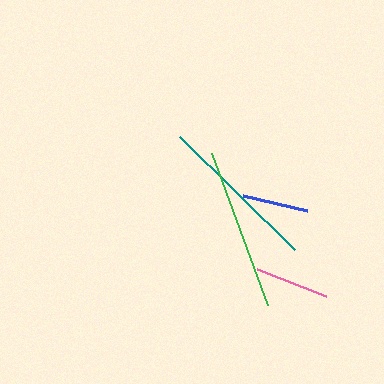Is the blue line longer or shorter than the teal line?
The teal line is longer than the blue line.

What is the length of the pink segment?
The pink segment is approximately 74 pixels long.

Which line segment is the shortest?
The blue line is the shortest at approximately 66 pixels.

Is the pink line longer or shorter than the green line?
The green line is longer than the pink line.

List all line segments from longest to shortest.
From longest to shortest: green, teal, pink, blue.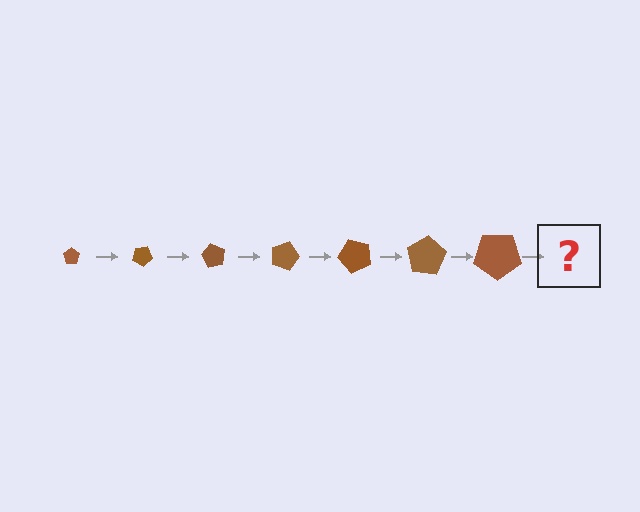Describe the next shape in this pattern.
It should be a pentagon, larger than the previous one and rotated 210 degrees from the start.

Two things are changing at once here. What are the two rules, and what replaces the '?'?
The two rules are that the pentagon grows larger each step and it rotates 30 degrees each step. The '?' should be a pentagon, larger than the previous one and rotated 210 degrees from the start.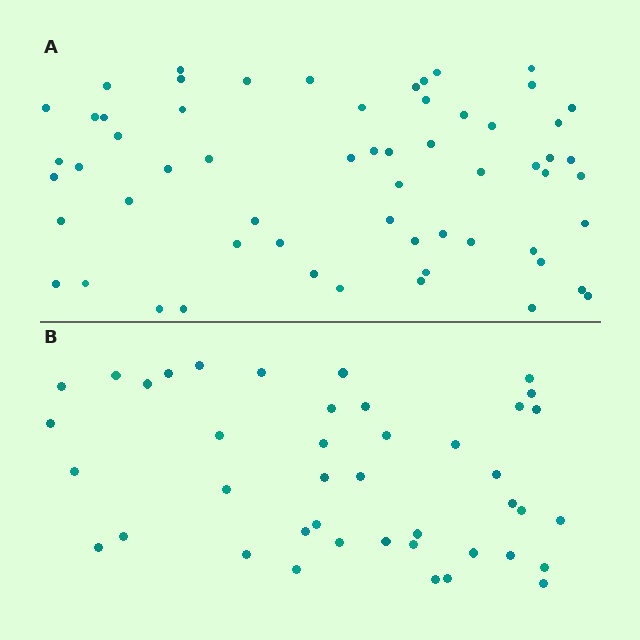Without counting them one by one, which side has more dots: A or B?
Region A (the top region) has more dots.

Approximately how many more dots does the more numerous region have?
Region A has approximately 20 more dots than region B.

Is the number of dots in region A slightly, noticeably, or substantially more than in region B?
Region A has noticeably more, but not dramatically so. The ratio is roughly 1.4 to 1.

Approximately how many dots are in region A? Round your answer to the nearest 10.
About 60 dots.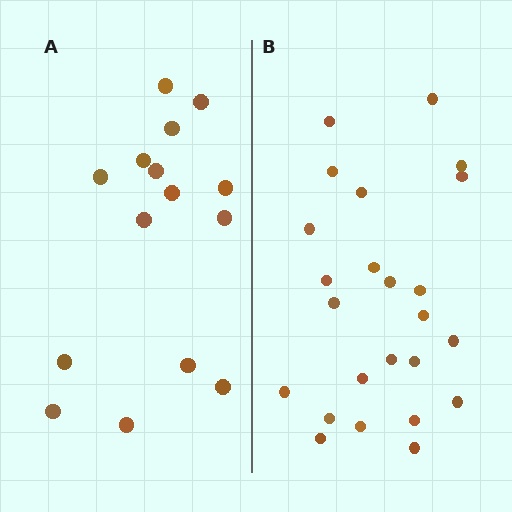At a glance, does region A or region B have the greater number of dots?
Region B (the right region) has more dots.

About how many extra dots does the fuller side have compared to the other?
Region B has roughly 8 or so more dots than region A.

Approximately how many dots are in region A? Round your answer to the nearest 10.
About 20 dots. (The exact count is 15, which rounds to 20.)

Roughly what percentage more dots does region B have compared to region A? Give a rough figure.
About 60% more.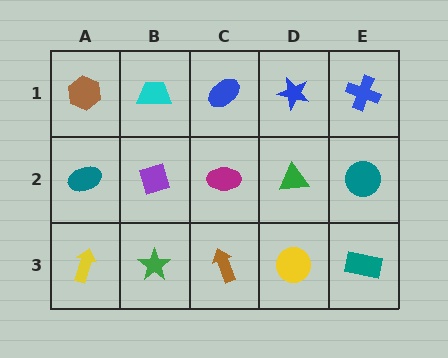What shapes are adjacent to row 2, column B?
A cyan trapezoid (row 1, column B), a green star (row 3, column B), a teal ellipse (row 2, column A), a magenta ellipse (row 2, column C).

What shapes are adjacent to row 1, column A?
A teal ellipse (row 2, column A), a cyan trapezoid (row 1, column B).